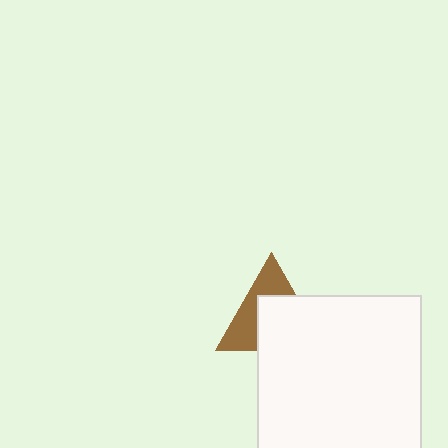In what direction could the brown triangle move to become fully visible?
The brown triangle could move toward the upper-left. That would shift it out from behind the white square entirely.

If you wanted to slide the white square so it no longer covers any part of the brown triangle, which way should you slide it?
Slide it toward the lower-right — that is the most direct way to separate the two shapes.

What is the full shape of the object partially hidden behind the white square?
The partially hidden object is a brown triangle.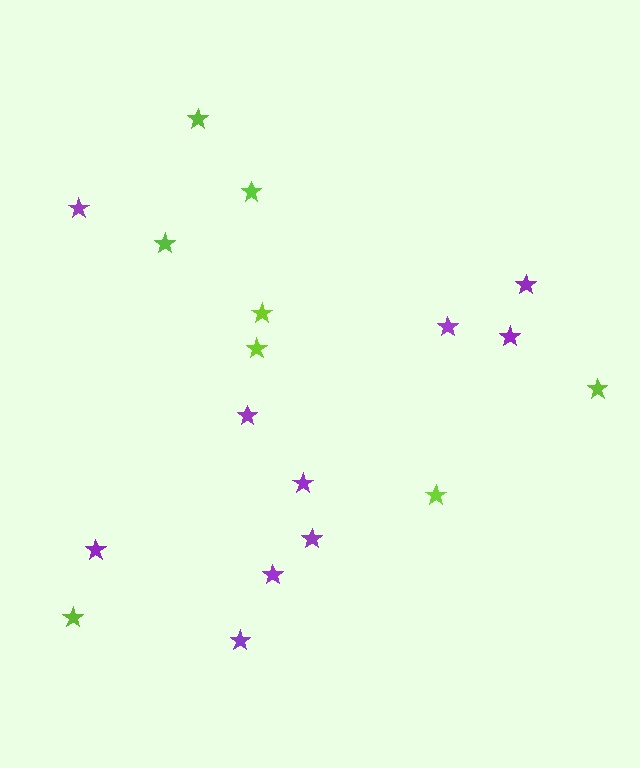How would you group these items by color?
There are 2 groups: one group of purple stars (10) and one group of lime stars (8).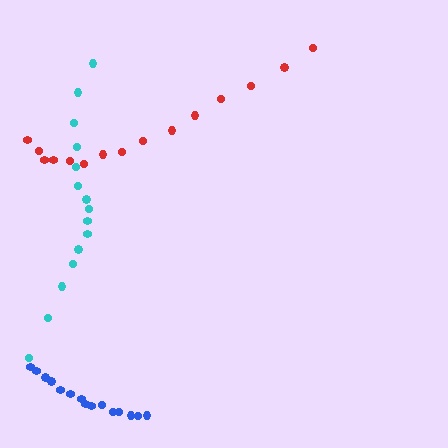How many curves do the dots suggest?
There are 3 distinct paths.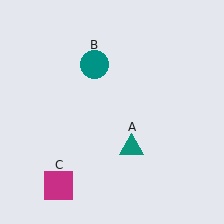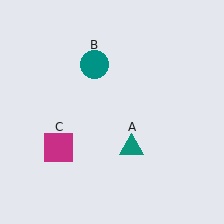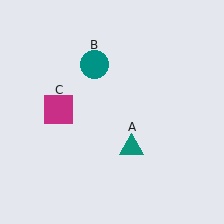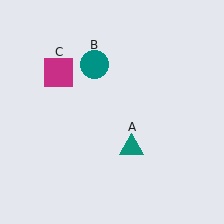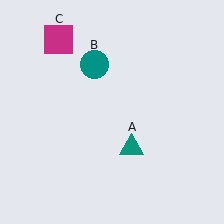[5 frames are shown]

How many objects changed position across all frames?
1 object changed position: magenta square (object C).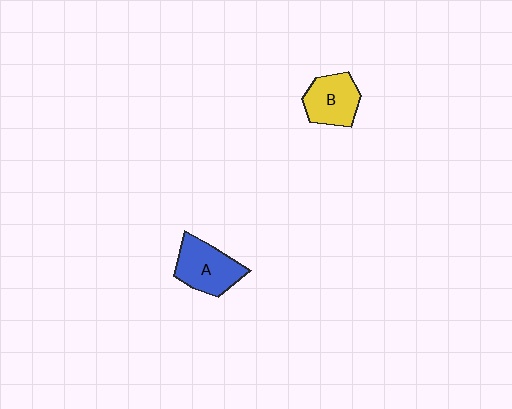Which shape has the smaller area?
Shape B (yellow).